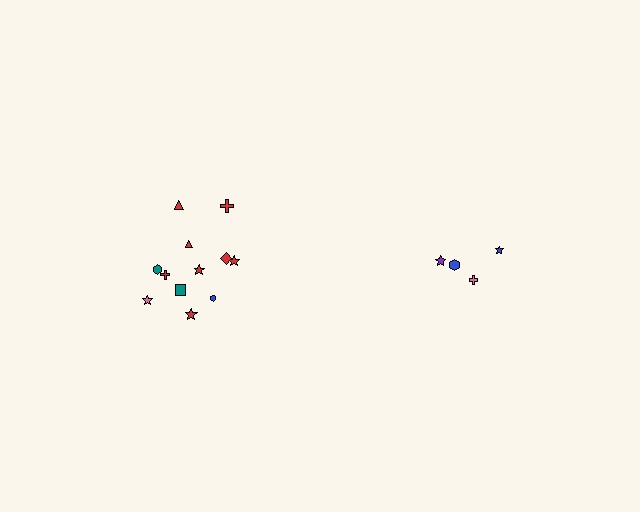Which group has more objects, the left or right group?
The left group.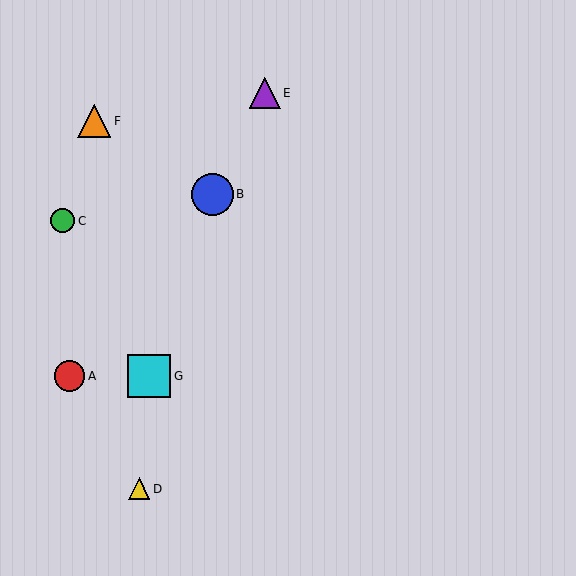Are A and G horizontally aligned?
Yes, both are at y≈376.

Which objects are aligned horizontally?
Objects A, G are aligned horizontally.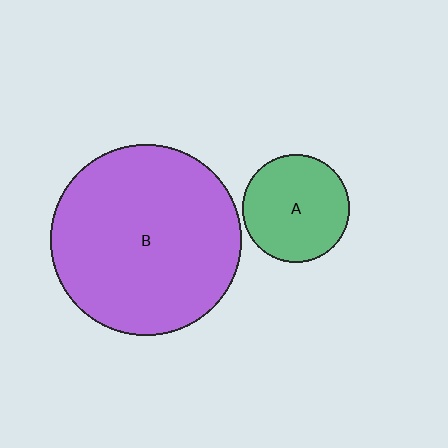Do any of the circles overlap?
No, none of the circles overlap.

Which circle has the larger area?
Circle B (purple).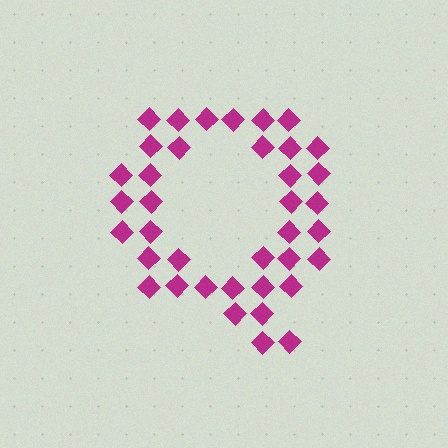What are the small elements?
The small elements are diamonds.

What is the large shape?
The large shape is the letter Q.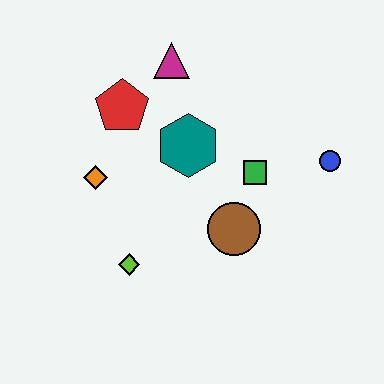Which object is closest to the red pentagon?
The magenta triangle is closest to the red pentagon.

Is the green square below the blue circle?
Yes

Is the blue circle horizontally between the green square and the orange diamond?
No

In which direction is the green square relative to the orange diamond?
The green square is to the right of the orange diamond.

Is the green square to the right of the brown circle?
Yes